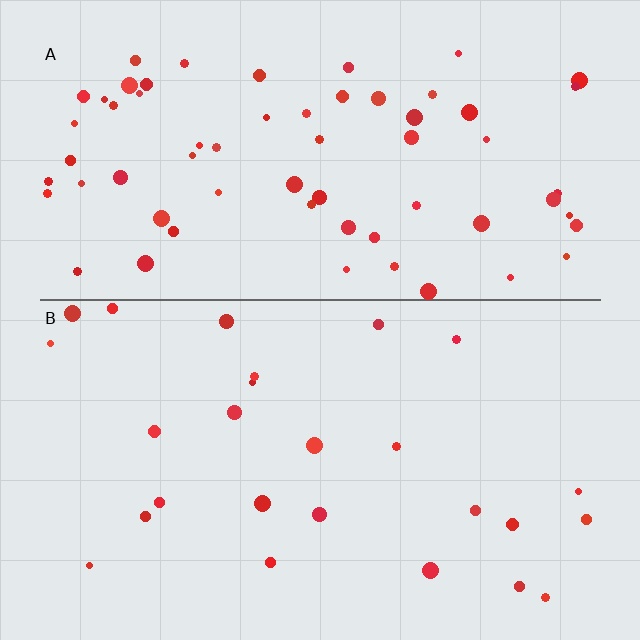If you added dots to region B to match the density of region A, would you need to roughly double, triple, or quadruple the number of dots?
Approximately double.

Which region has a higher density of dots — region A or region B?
A (the top).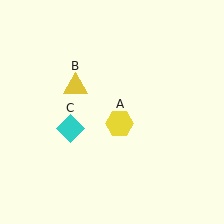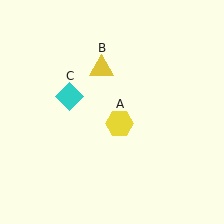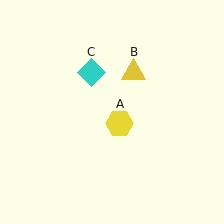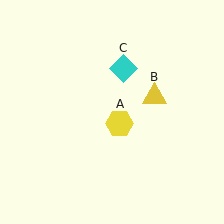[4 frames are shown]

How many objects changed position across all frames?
2 objects changed position: yellow triangle (object B), cyan diamond (object C).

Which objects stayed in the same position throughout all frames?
Yellow hexagon (object A) remained stationary.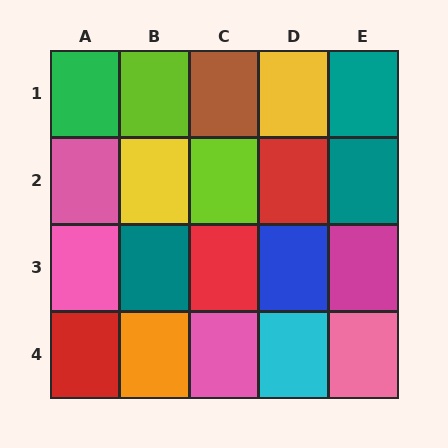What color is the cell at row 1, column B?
Lime.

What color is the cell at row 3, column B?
Teal.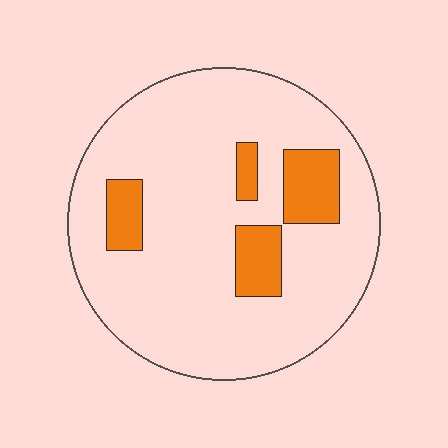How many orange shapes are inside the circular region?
4.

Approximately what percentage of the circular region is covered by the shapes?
Approximately 15%.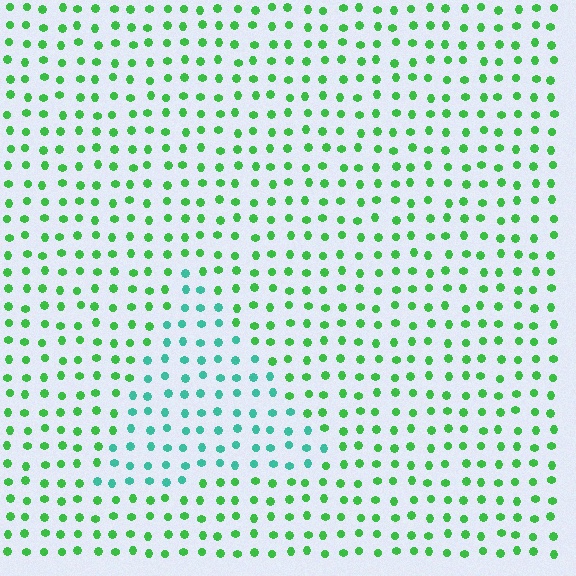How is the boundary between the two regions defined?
The boundary is defined purely by a slight shift in hue (about 42 degrees). Spacing, size, and orientation are identical on both sides.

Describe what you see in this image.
The image is filled with small green elements in a uniform arrangement. A triangle-shaped region is visible where the elements are tinted to a slightly different hue, forming a subtle color boundary.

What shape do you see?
I see a triangle.